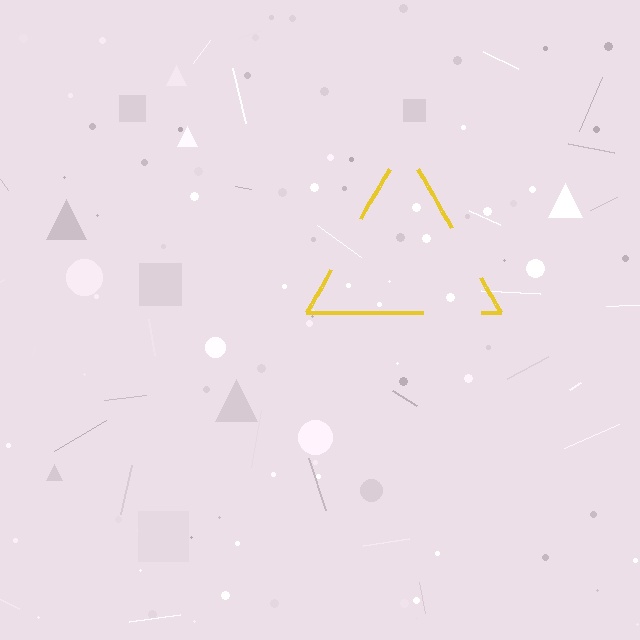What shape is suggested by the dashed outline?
The dashed outline suggests a triangle.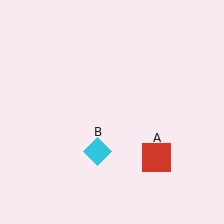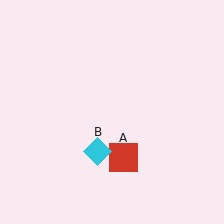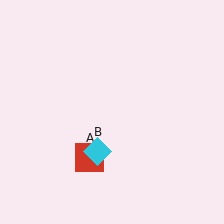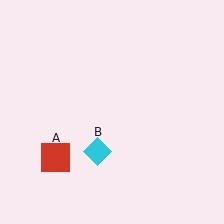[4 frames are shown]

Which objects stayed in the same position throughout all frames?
Cyan diamond (object B) remained stationary.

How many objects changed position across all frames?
1 object changed position: red square (object A).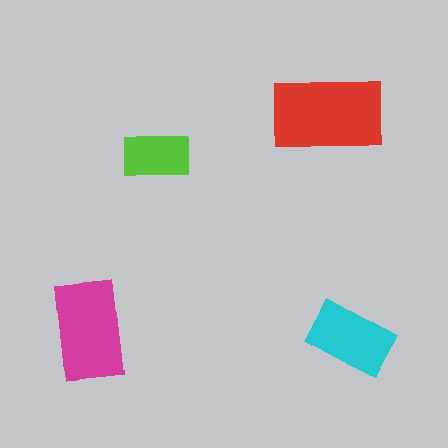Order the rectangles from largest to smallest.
the red one, the magenta one, the cyan one, the lime one.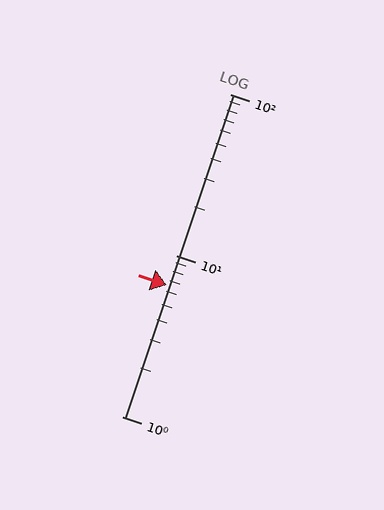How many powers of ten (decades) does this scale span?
The scale spans 2 decades, from 1 to 100.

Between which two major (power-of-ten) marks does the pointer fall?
The pointer is between 1 and 10.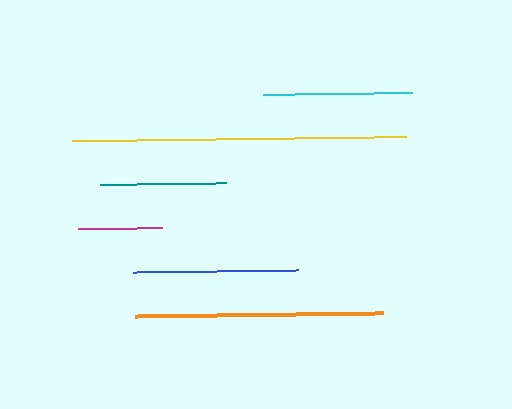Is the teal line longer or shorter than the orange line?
The orange line is longer than the teal line.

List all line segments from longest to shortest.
From longest to shortest: yellow, orange, blue, cyan, teal, magenta.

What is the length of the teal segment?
The teal segment is approximately 126 pixels long.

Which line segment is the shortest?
The magenta line is the shortest at approximately 85 pixels.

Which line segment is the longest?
The yellow line is the longest at approximately 334 pixels.